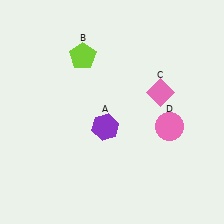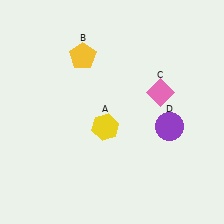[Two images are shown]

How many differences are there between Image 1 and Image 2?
There are 3 differences between the two images.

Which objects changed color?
A changed from purple to yellow. B changed from lime to yellow. D changed from pink to purple.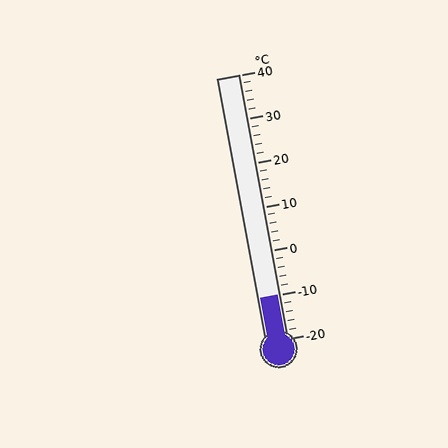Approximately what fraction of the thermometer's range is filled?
The thermometer is filled to approximately 15% of its range.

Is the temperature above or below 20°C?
The temperature is below 20°C.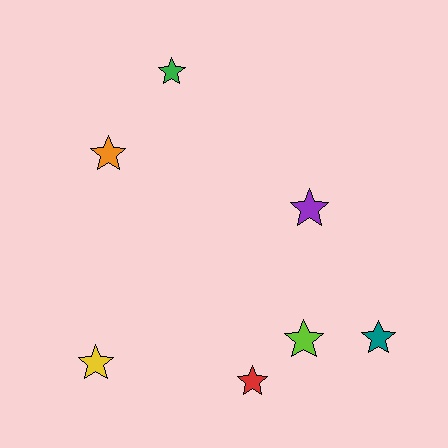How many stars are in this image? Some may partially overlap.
There are 7 stars.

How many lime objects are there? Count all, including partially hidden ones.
There is 1 lime object.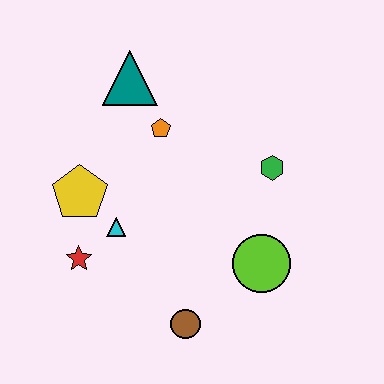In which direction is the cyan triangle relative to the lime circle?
The cyan triangle is to the left of the lime circle.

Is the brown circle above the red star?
No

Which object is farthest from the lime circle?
The teal triangle is farthest from the lime circle.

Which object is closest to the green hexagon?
The lime circle is closest to the green hexagon.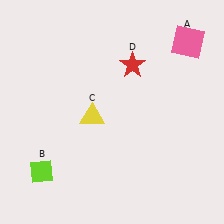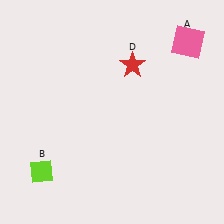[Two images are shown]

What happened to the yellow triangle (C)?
The yellow triangle (C) was removed in Image 2. It was in the bottom-left area of Image 1.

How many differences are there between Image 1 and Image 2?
There is 1 difference between the two images.